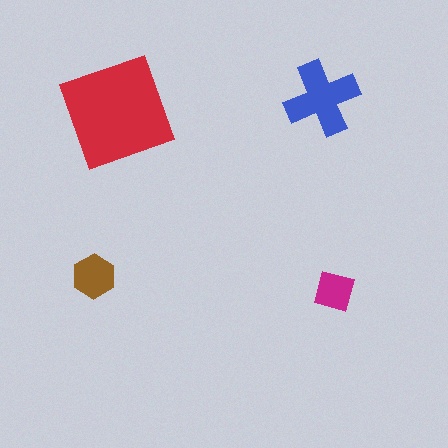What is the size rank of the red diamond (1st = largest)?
1st.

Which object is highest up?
The blue cross is topmost.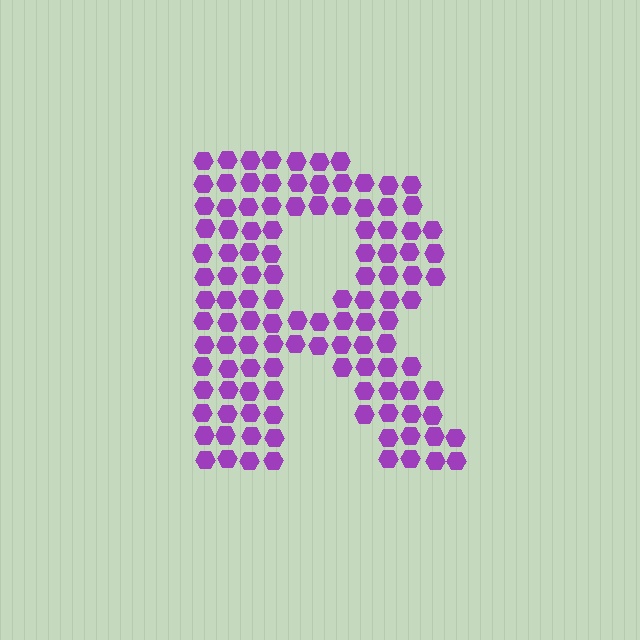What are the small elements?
The small elements are hexagons.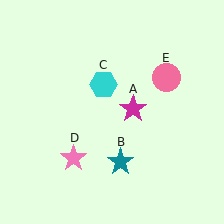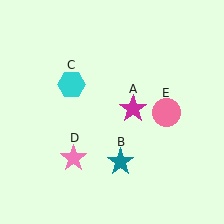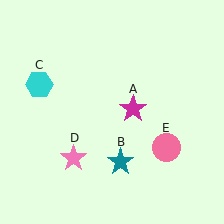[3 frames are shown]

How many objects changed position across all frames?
2 objects changed position: cyan hexagon (object C), pink circle (object E).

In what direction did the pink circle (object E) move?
The pink circle (object E) moved down.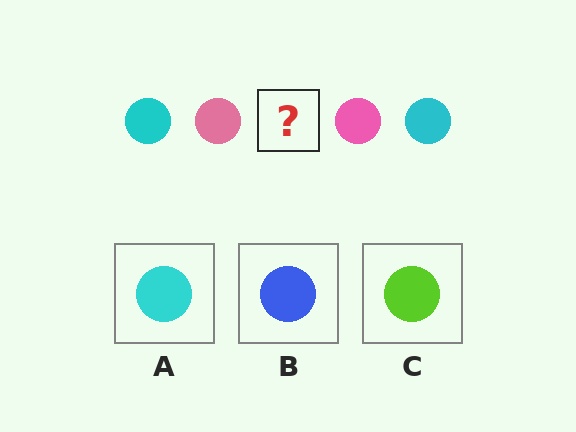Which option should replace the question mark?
Option A.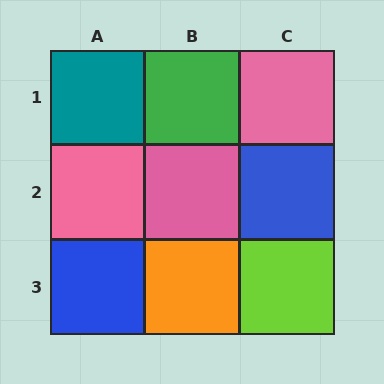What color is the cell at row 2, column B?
Pink.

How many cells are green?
1 cell is green.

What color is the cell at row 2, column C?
Blue.